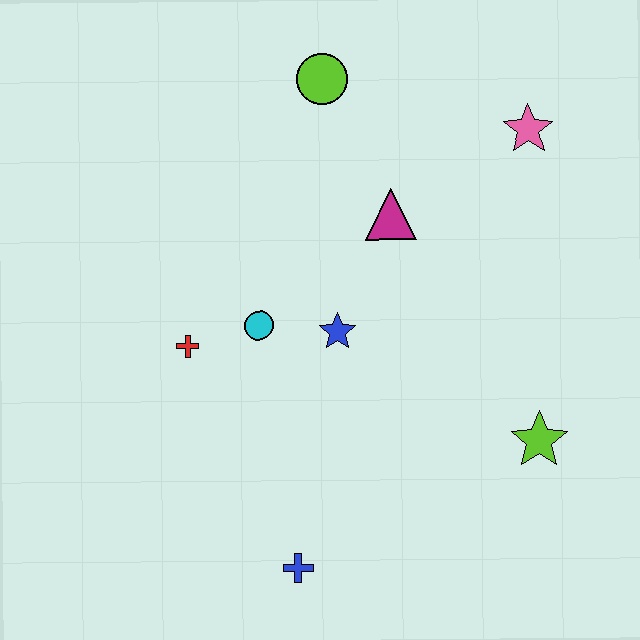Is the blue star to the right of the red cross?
Yes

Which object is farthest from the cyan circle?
The pink star is farthest from the cyan circle.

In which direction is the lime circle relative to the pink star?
The lime circle is to the left of the pink star.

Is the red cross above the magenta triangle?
No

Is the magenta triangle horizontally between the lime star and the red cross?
Yes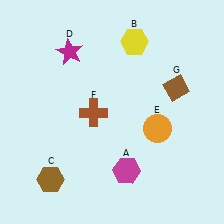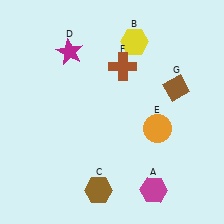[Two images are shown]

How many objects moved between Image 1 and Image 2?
3 objects moved between the two images.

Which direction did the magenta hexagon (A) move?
The magenta hexagon (A) moved right.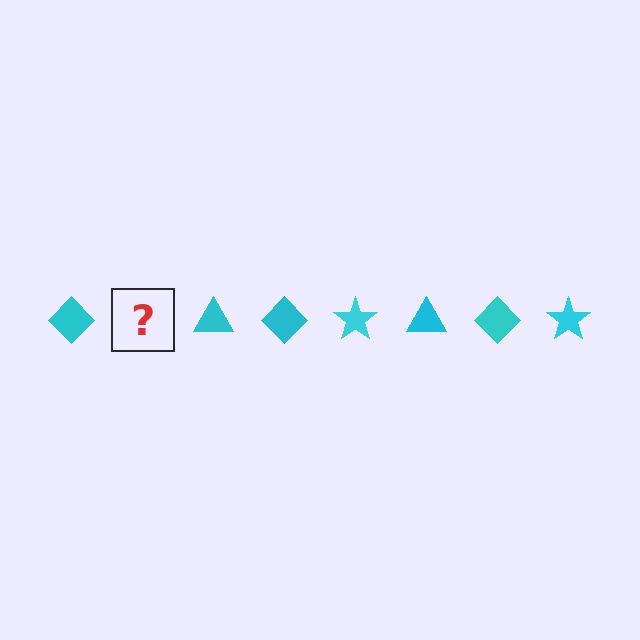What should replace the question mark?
The question mark should be replaced with a cyan star.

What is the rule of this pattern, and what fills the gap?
The rule is that the pattern cycles through diamond, star, triangle shapes in cyan. The gap should be filled with a cyan star.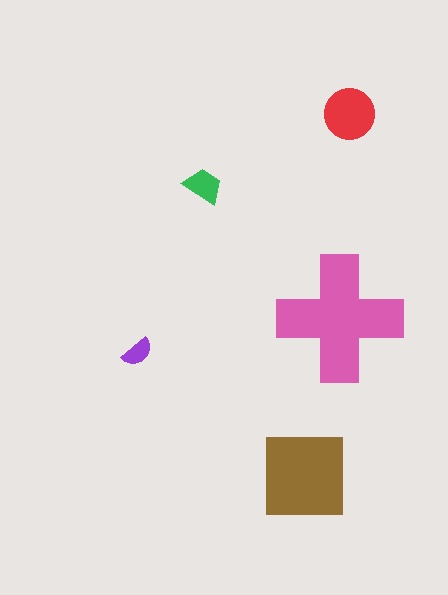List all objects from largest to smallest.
The pink cross, the brown square, the red circle, the green trapezoid, the purple semicircle.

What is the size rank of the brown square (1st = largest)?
2nd.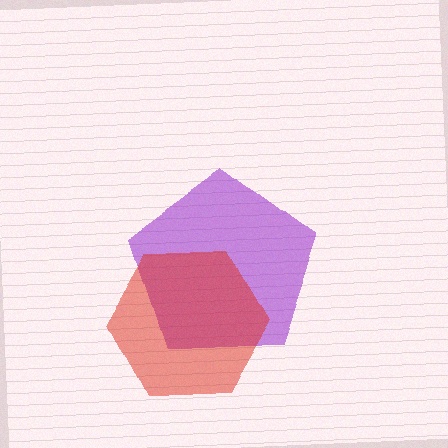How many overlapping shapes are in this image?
There are 2 overlapping shapes in the image.